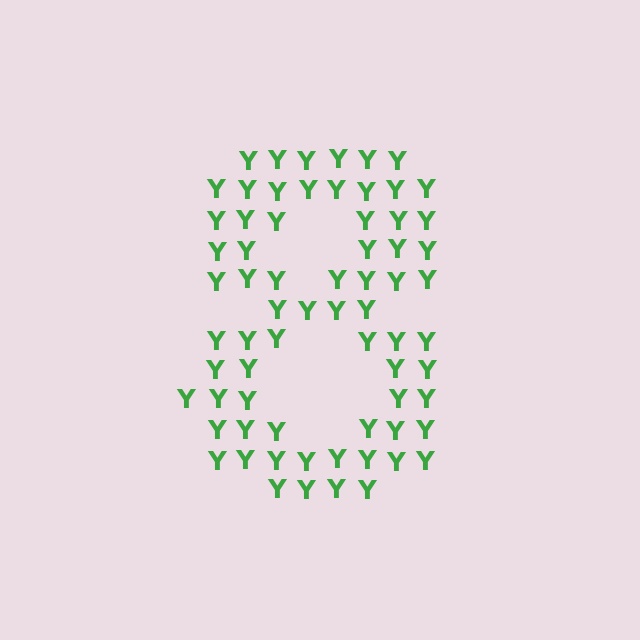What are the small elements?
The small elements are letter Y's.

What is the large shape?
The large shape is the digit 8.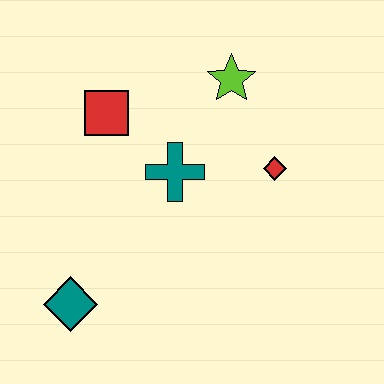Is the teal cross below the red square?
Yes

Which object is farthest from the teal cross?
The teal diamond is farthest from the teal cross.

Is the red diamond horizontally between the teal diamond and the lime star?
No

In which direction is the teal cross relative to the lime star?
The teal cross is below the lime star.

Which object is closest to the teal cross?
The red square is closest to the teal cross.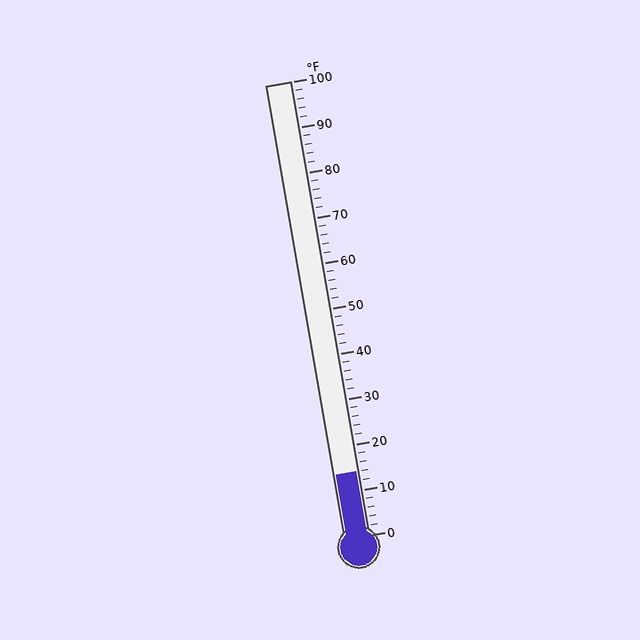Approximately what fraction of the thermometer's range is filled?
The thermometer is filled to approximately 15% of its range.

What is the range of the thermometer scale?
The thermometer scale ranges from 0°F to 100°F.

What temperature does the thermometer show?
The thermometer shows approximately 14°F.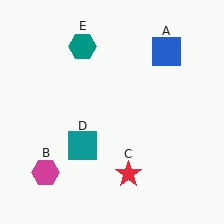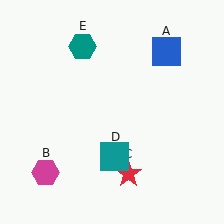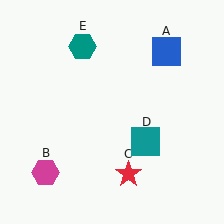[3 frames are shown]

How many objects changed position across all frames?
1 object changed position: teal square (object D).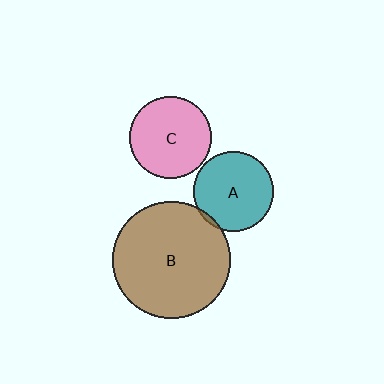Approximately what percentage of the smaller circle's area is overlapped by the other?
Approximately 5%.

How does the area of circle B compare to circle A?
Approximately 2.1 times.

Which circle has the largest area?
Circle B (brown).